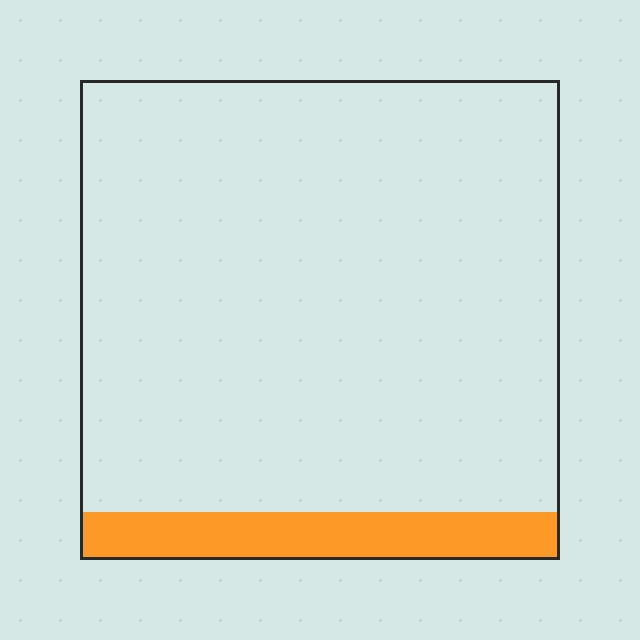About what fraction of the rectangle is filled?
About one tenth (1/10).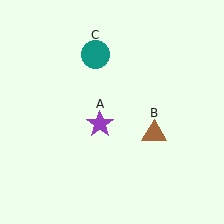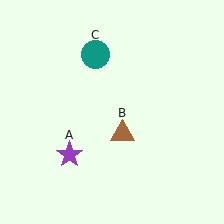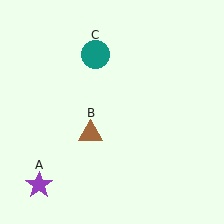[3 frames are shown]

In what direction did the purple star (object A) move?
The purple star (object A) moved down and to the left.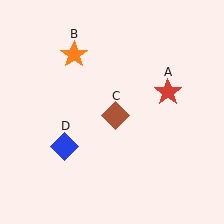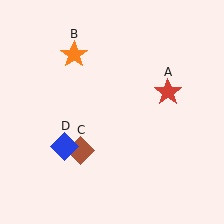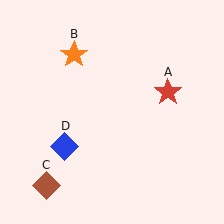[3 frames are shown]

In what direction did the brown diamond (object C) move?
The brown diamond (object C) moved down and to the left.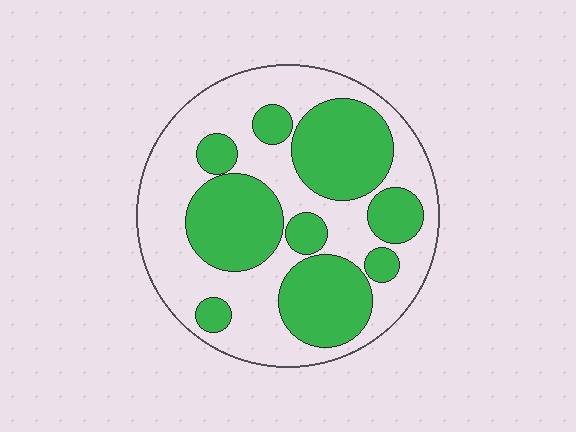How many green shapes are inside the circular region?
9.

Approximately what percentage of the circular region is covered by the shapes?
Approximately 45%.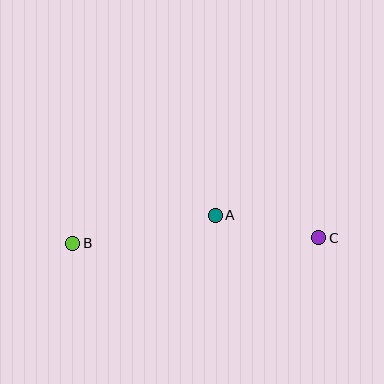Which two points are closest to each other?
Points A and C are closest to each other.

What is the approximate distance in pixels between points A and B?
The distance between A and B is approximately 146 pixels.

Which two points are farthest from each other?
Points B and C are farthest from each other.